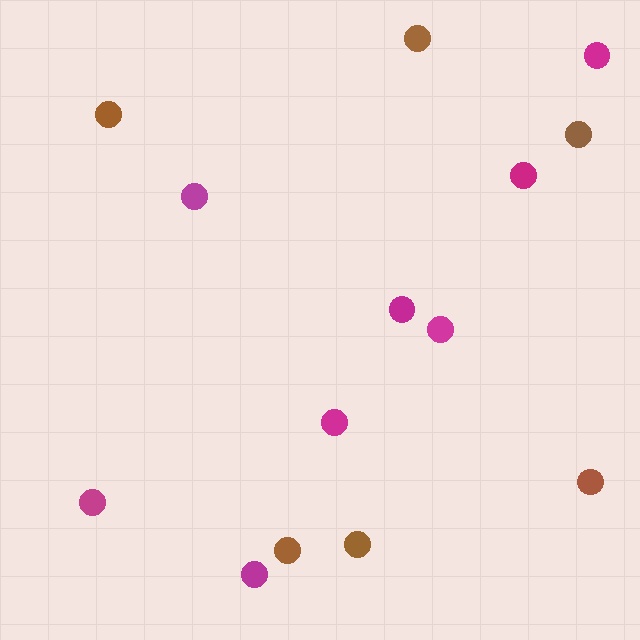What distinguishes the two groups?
There are 2 groups: one group of brown circles (6) and one group of magenta circles (8).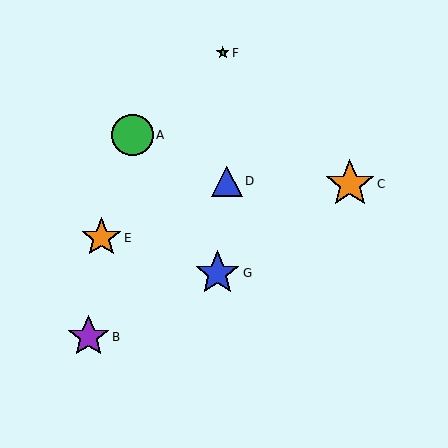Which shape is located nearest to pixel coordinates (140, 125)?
The green circle (labeled A) at (132, 135) is nearest to that location.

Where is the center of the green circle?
The center of the green circle is at (132, 135).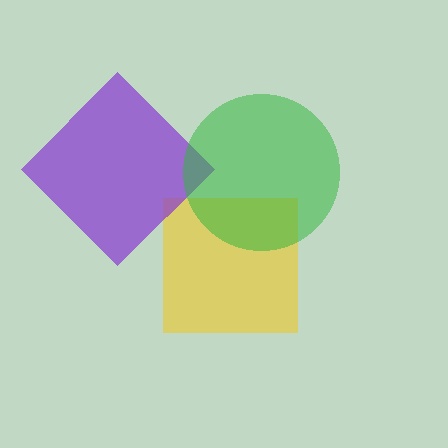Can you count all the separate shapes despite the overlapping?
Yes, there are 3 separate shapes.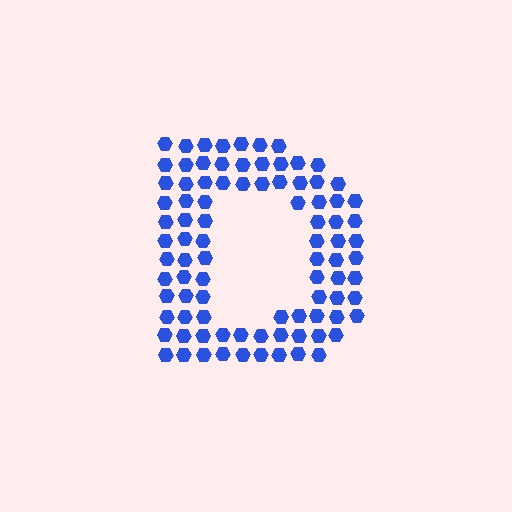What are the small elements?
The small elements are hexagons.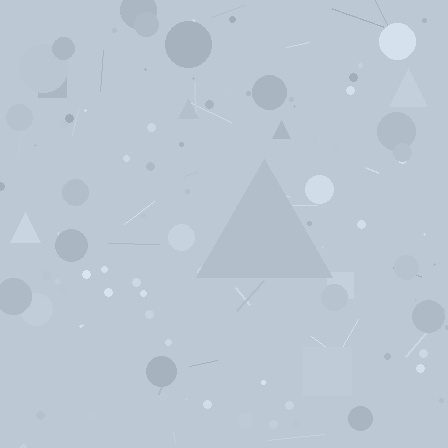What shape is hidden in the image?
A triangle is hidden in the image.